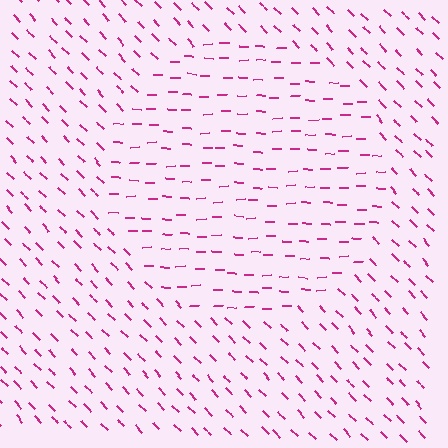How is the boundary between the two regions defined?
The boundary is defined purely by a change in line orientation (approximately 45 degrees difference). All lines are the same color and thickness.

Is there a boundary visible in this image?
Yes, there is a texture boundary formed by a change in line orientation.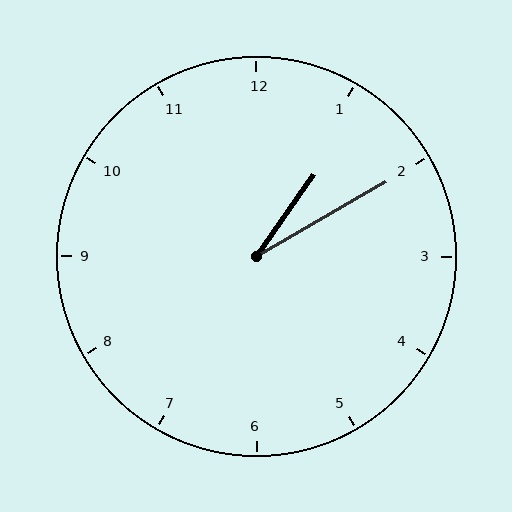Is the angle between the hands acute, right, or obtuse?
It is acute.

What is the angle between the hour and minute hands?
Approximately 25 degrees.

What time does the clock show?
1:10.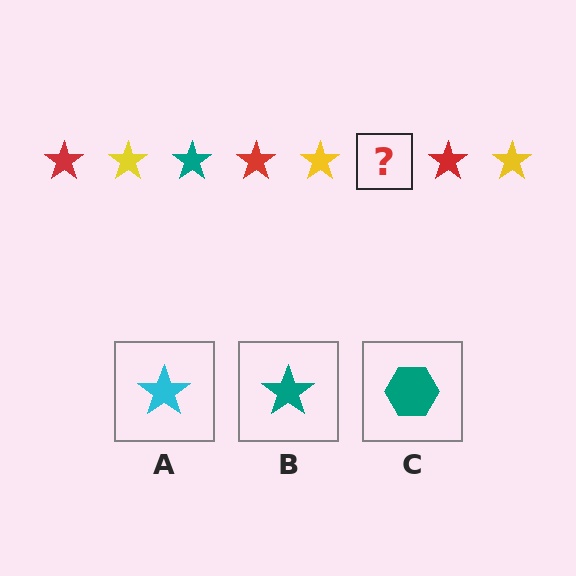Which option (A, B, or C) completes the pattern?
B.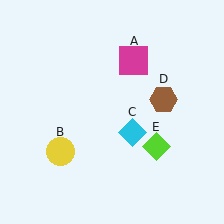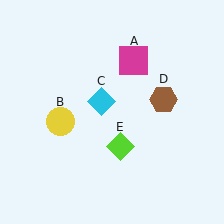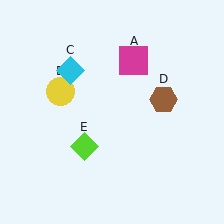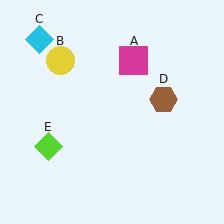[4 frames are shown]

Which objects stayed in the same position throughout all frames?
Magenta square (object A) and brown hexagon (object D) remained stationary.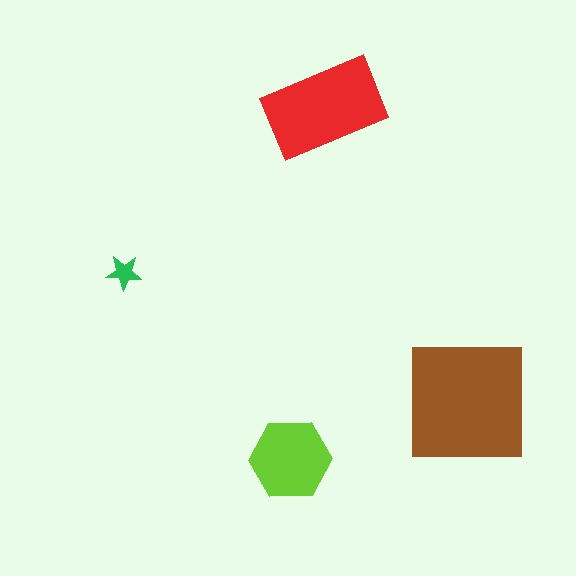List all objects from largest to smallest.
The brown square, the red rectangle, the lime hexagon, the green star.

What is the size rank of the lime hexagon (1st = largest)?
3rd.